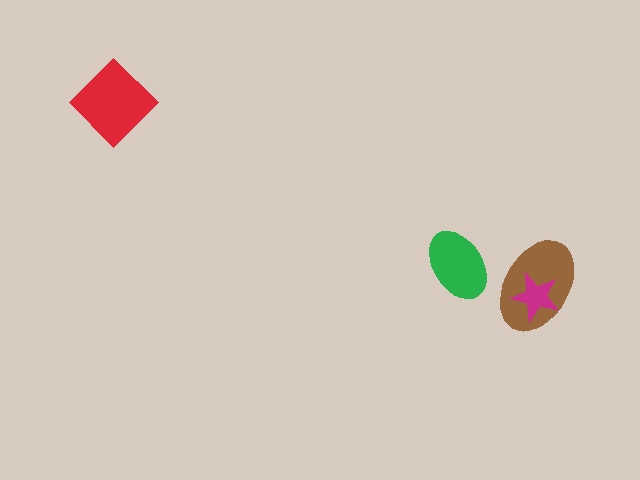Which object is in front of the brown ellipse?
The magenta star is in front of the brown ellipse.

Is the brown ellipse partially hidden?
Yes, it is partially covered by another shape.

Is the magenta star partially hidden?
No, no other shape covers it.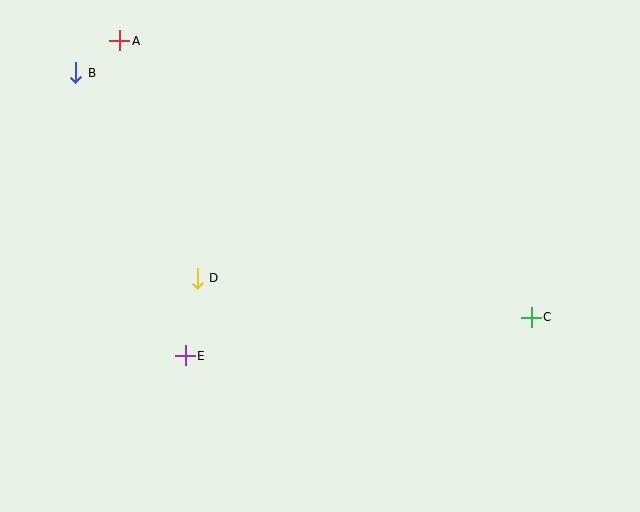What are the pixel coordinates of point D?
Point D is at (197, 278).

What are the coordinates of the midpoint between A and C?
The midpoint between A and C is at (325, 179).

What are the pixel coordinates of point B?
Point B is at (76, 73).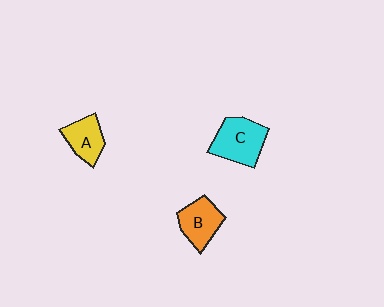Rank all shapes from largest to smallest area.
From largest to smallest: C (cyan), B (orange), A (yellow).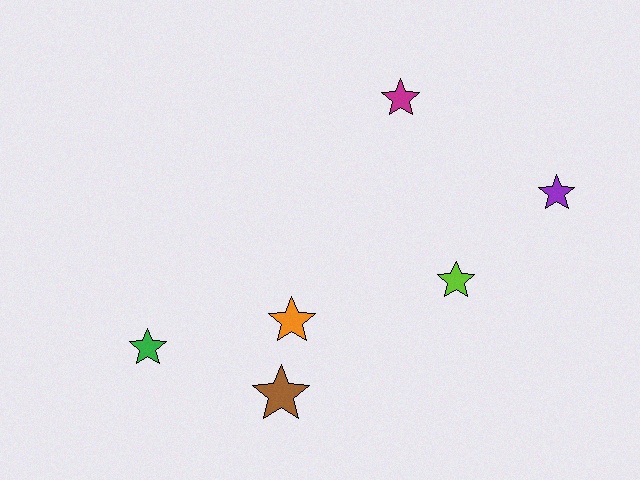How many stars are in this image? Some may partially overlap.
There are 6 stars.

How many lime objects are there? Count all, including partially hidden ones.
There is 1 lime object.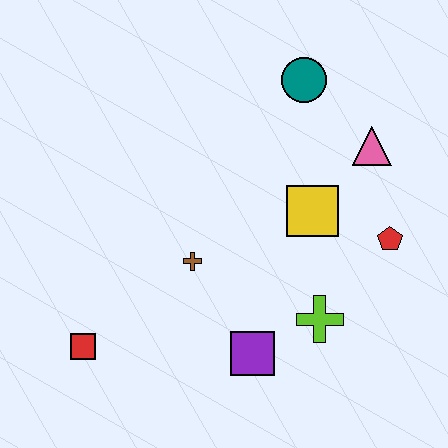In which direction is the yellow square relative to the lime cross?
The yellow square is above the lime cross.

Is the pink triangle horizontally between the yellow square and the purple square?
No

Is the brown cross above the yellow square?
No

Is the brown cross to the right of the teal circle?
No